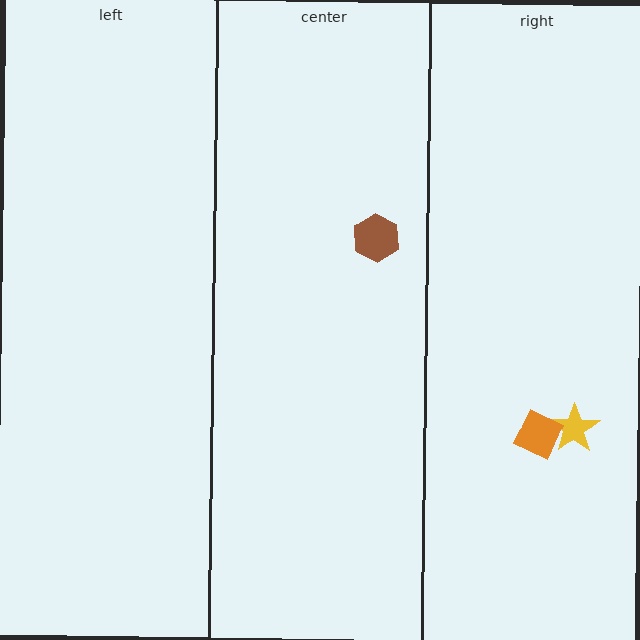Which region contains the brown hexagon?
The center region.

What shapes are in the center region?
The brown hexagon.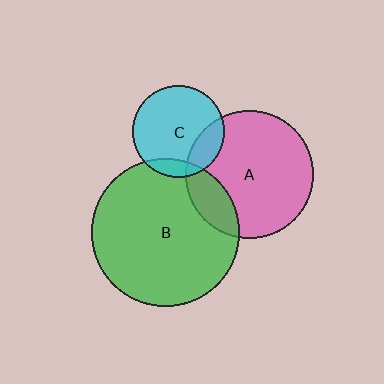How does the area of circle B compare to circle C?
Approximately 2.6 times.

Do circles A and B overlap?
Yes.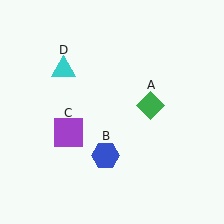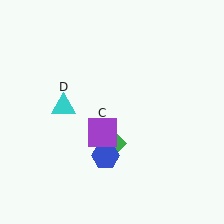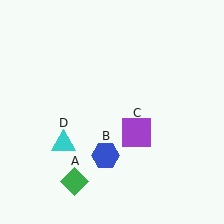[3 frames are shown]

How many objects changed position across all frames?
3 objects changed position: green diamond (object A), purple square (object C), cyan triangle (object D).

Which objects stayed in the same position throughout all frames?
Blue hexagon (object B) remained stationary.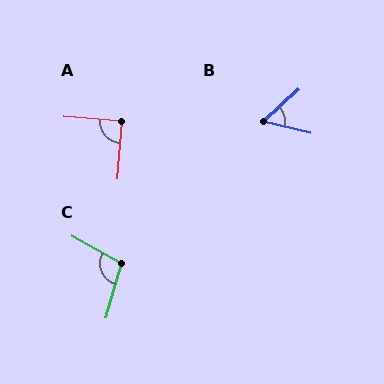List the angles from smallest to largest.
B (56°), A (90°), C (103°).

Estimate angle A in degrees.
Approximately 90 degrees.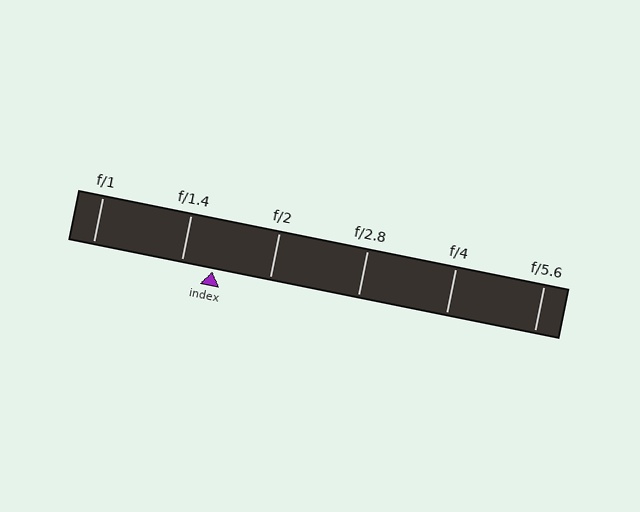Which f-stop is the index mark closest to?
The index mark is closest to f/1.4.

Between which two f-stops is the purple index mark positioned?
The index mark is between f/1.4 and f/2.